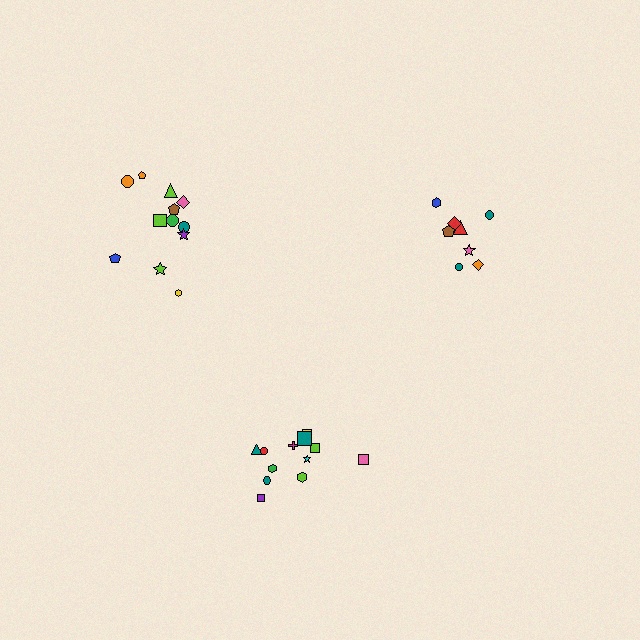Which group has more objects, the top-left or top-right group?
The top-left group.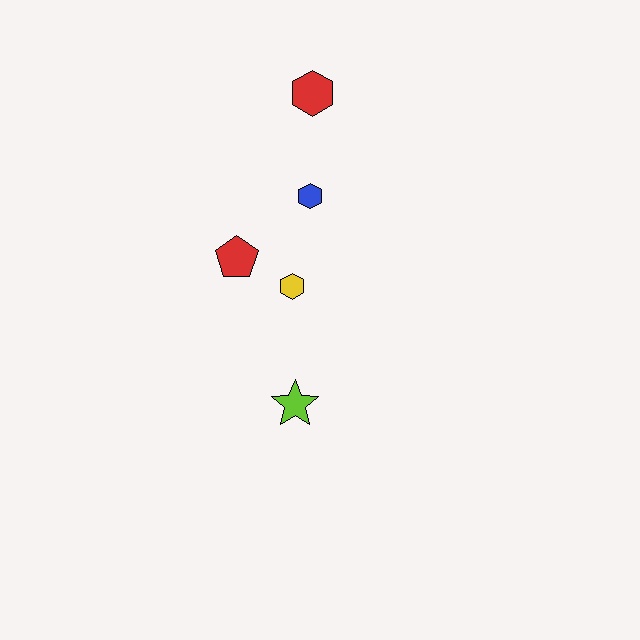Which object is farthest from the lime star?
The red hexagon is farthest from the lime star.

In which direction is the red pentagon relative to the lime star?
The red pentagon is above the lime star.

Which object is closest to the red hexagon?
The blue hexagon is closest to the red hexagon.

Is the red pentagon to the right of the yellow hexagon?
No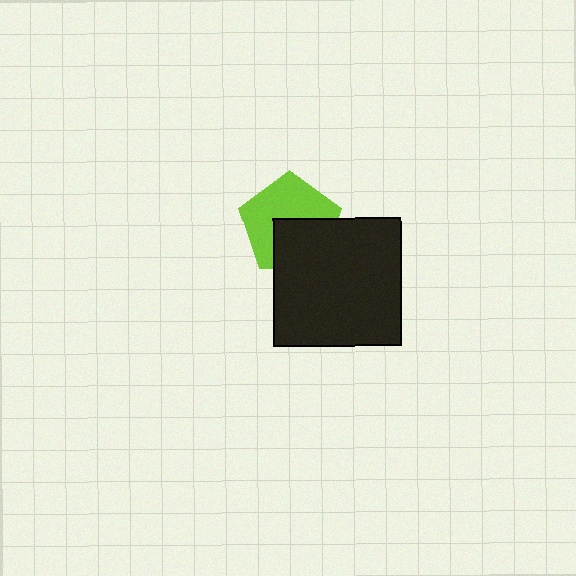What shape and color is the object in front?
The object in front is a black square.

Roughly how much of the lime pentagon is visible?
About half of it is visible (roughly 58%).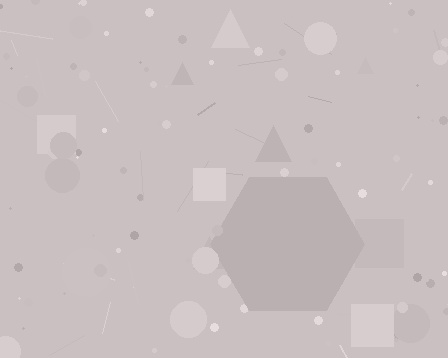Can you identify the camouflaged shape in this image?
The camouflaged shape is a hexagon.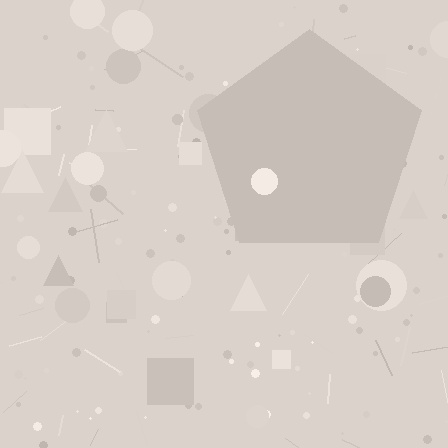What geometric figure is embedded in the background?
A pentagon is embedded in the background.